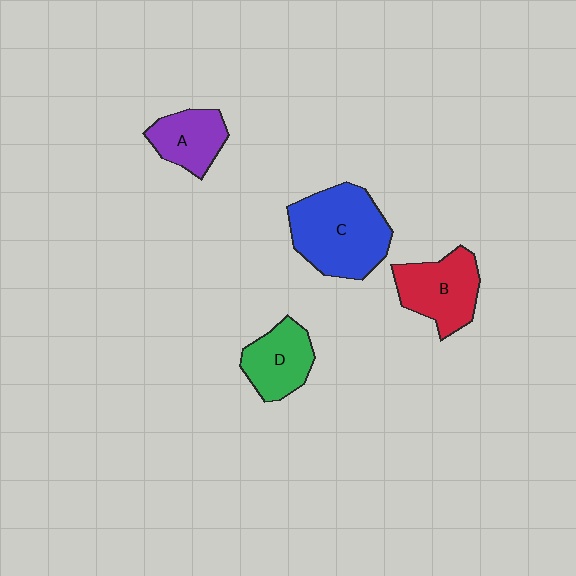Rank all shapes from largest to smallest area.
From largest to smallest: C (blue), B (red), D (green), A (purple).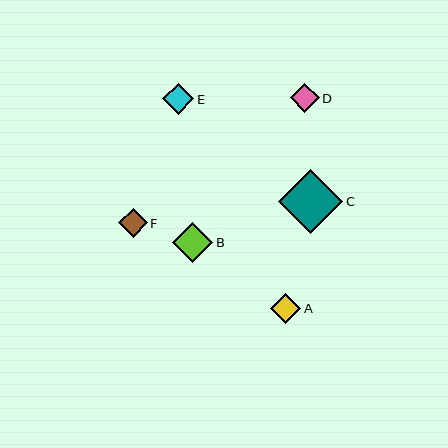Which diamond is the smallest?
Diamond F is the smallest with a size of approximately 29 pixels.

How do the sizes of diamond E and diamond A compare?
Diamond E and diamond A are approximately the same size.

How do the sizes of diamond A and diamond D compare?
Diamond A and diamond D are approximately the same size.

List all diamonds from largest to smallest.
From largest to smallest: C, B, E, A, D, F.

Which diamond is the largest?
Diamond C is the largest with a size of approximately 64 pixels.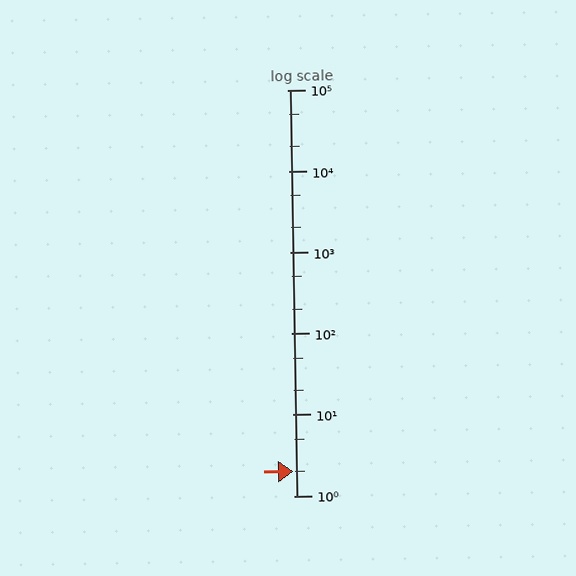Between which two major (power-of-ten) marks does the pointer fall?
The pointer is between 1 and 10.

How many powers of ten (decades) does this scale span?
The scale spans 5 decades, from 1 to 100000.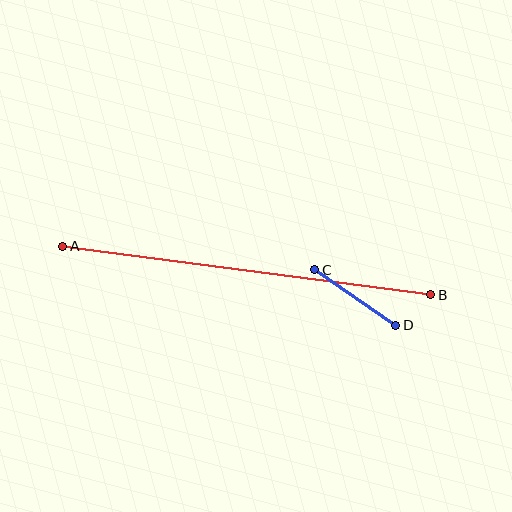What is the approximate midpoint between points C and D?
The midpoint is at approximately (355, 297) pixels.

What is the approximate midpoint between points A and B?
The midpoint is at approximately (247, 271) pixels.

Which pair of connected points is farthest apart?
Points A and B are farthest apart.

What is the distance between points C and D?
The distance is approximately 98 pixels.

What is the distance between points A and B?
The distance is approximately 371 pixels.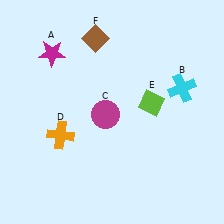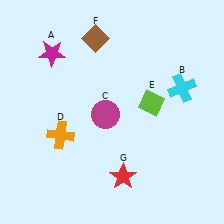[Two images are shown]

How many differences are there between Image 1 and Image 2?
There is 1 difference between the two images.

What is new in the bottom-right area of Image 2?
A red star (G) was added in the bottom-right area of Image 2.